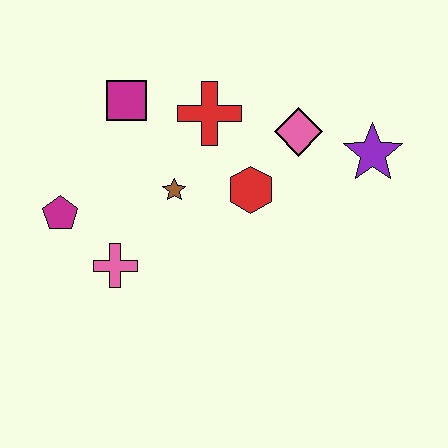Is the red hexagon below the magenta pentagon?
No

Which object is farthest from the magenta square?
The purple star is farthest from the magenta square.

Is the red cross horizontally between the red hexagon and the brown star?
Yes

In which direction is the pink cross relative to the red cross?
The pink cross is below the red cross.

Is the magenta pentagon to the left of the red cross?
Yes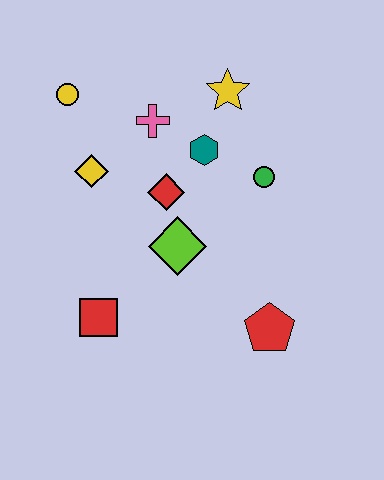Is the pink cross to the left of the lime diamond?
Yes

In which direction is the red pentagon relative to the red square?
The red pentagon is to the right of the red square.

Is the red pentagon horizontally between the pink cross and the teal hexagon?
No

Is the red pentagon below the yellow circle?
Yes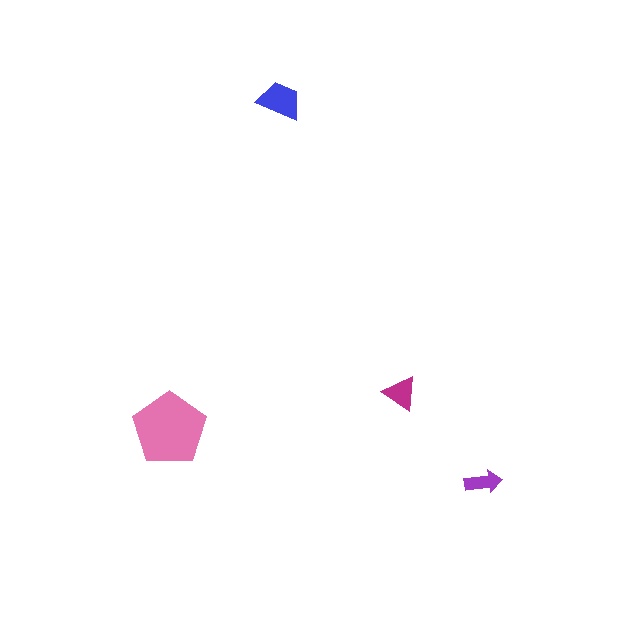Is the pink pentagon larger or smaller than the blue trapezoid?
Larger.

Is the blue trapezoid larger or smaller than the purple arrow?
Larger.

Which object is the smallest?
The purple arrow.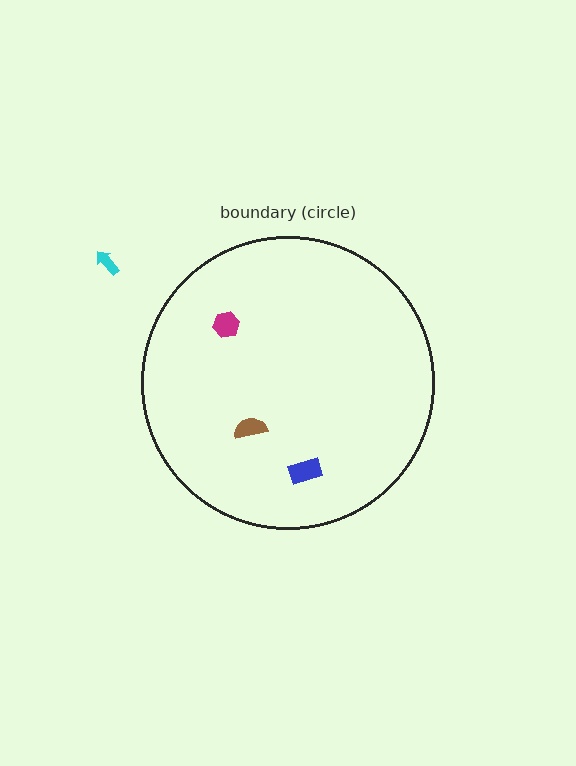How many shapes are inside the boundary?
3 inside, 1 outside.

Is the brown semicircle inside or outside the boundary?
Inside.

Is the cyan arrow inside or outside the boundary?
Outside.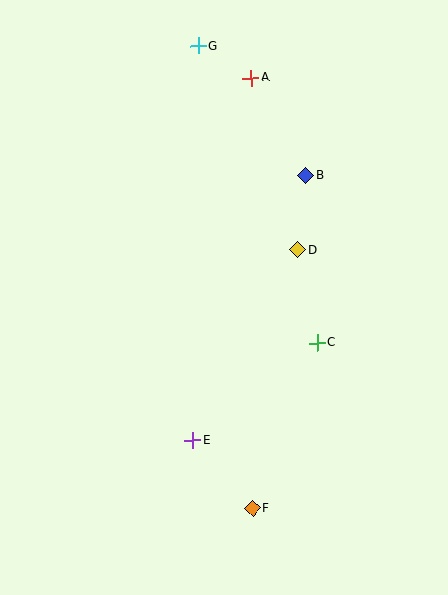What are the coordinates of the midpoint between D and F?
The midpoint between D and F is at (275, 379).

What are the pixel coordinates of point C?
Point C is at (317, 343).